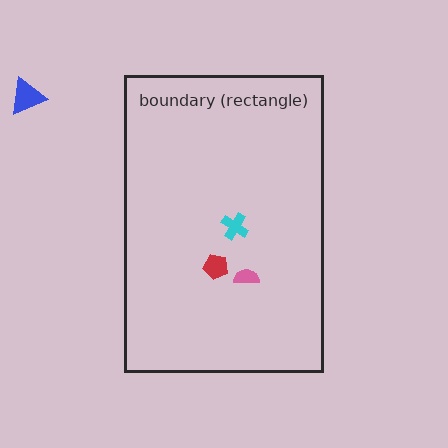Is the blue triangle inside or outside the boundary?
Outside.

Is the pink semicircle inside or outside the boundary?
Inside.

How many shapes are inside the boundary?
3 inside, 1 outside.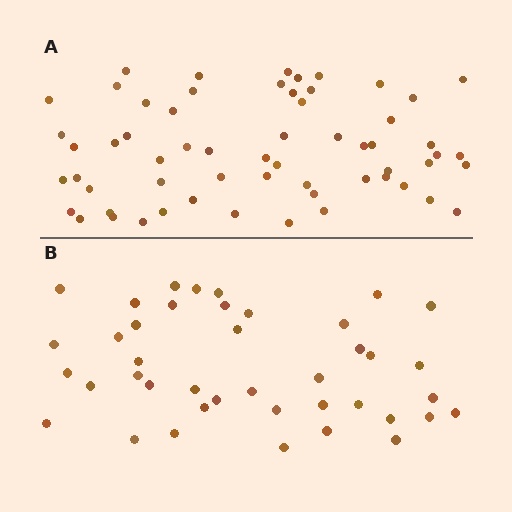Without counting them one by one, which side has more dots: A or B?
Region A (the top region) has more dots.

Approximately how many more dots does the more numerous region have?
Region A has approximately 20 more dots than region B.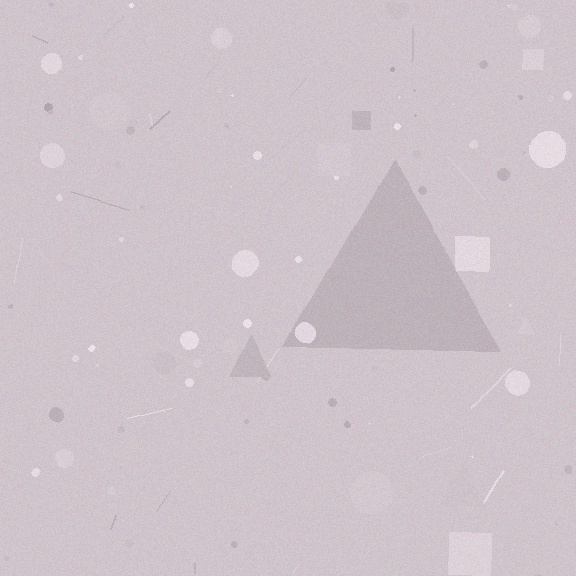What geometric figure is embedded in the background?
A triangle is embedded in the background.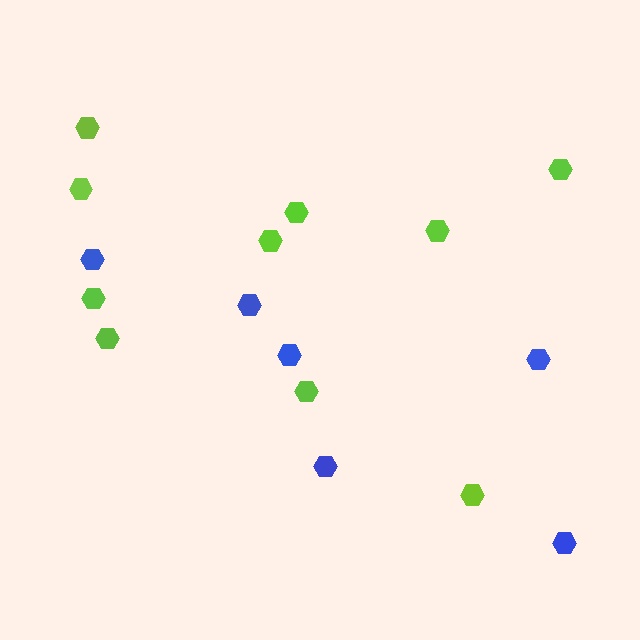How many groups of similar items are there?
There are 2 groups: one group of blue hexagons (6) and one group of lime hexagons (10).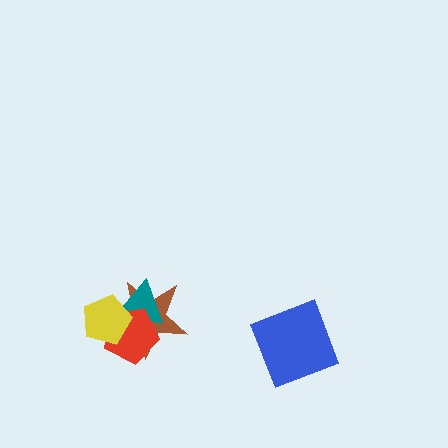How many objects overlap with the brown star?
3 objects overlap with the brown star.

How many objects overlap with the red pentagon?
3 objects overlap with the red pentagon.